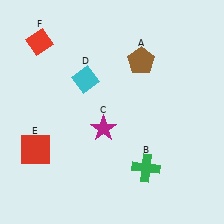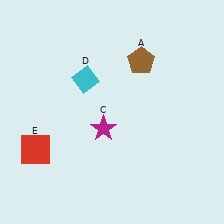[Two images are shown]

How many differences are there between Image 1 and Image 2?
There are 2 differences between the two images.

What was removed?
The red diamond (F), the green cross (B) were removed in Image 2.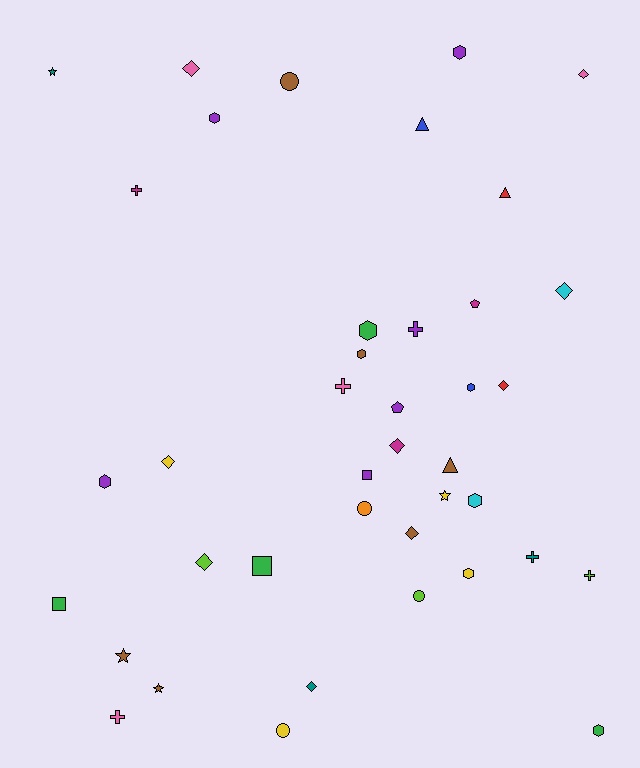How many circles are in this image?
There are 4 circles.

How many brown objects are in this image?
There are 6 brown objects.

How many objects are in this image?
There are 40 objects.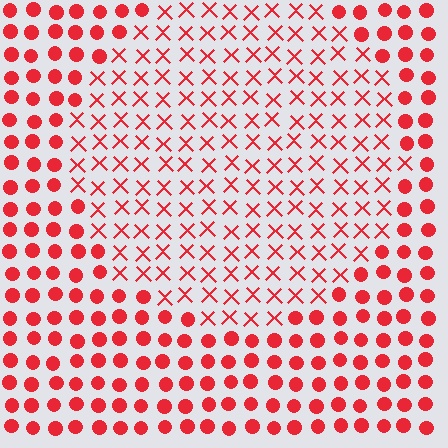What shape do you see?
I see a circle.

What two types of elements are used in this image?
The image uses X marks inside the circle region and circles outside it.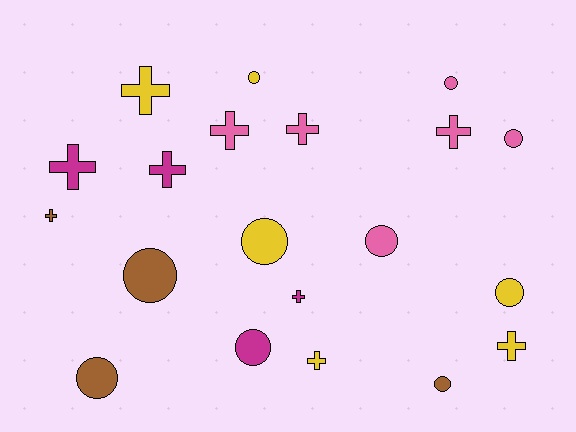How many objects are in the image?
There are 20 objects.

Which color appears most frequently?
Yellow, with 6 objects.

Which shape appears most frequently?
Cross, with 10 objects.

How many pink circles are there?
There are 3 pink circles.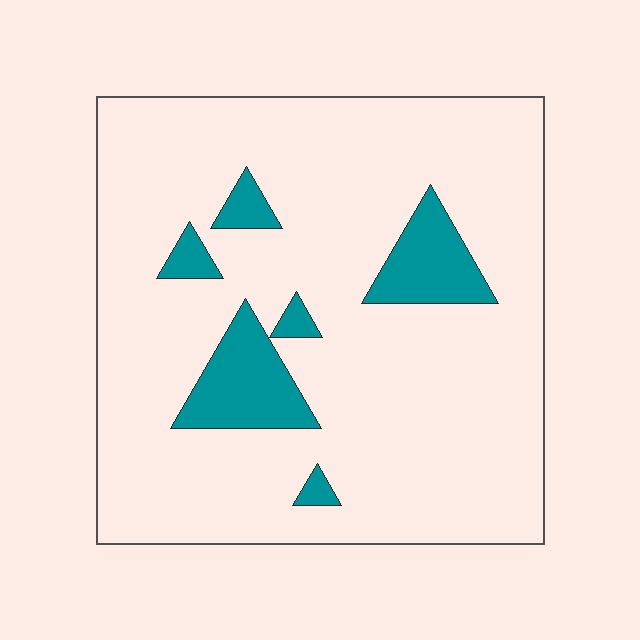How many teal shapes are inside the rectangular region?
6.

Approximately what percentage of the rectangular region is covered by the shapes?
Approximately 10%.